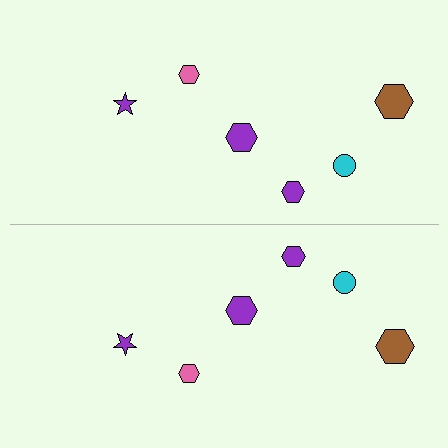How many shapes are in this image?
There are 12 shapes in this image.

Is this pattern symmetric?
Yes, this pattern has bilateral (reflection) symmetry.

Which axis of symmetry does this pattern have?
The pattern has a horizontal axis of symmetry running through the center of the image.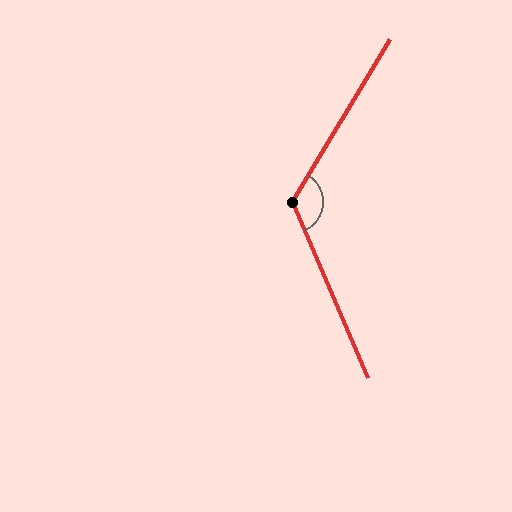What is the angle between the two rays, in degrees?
Approximately 126 degrees.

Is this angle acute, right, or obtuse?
It is obtuse.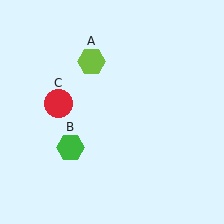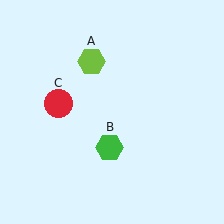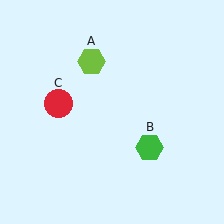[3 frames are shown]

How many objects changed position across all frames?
1 object changed position: green hexagon (object B).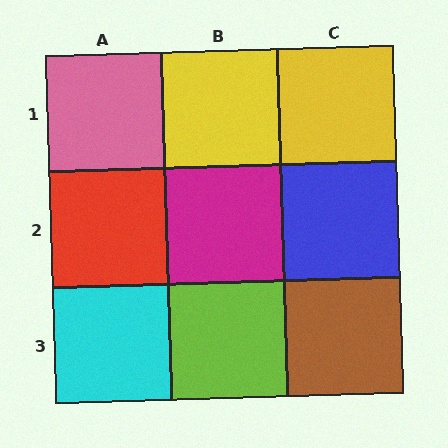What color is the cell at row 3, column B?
Lime.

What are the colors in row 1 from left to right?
Pink, yellow, yellow.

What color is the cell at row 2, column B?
Magenta.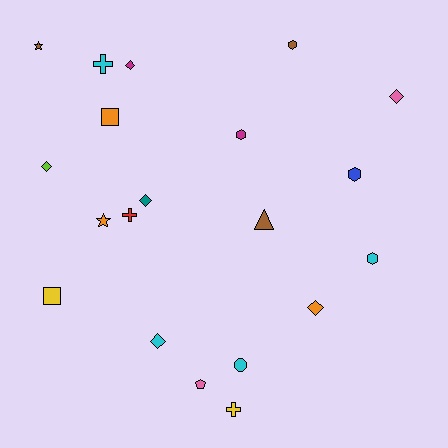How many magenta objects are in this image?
There are 2 magenta objects.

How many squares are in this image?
There are 2 squares.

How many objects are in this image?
There are 20 objects.